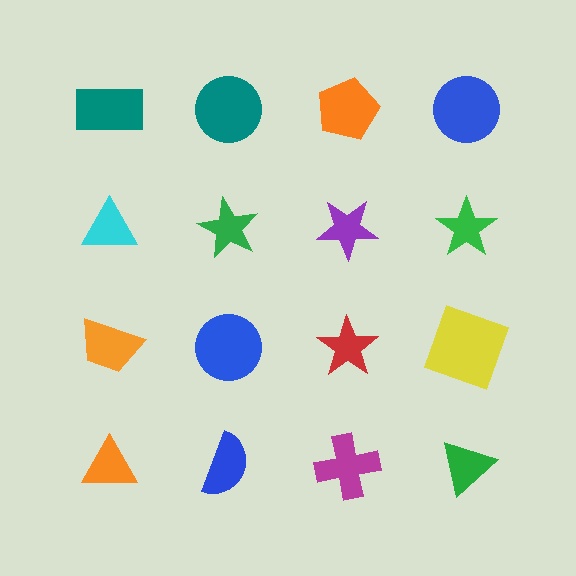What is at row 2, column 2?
A green star.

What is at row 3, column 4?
A yellow square.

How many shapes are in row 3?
4 shapes.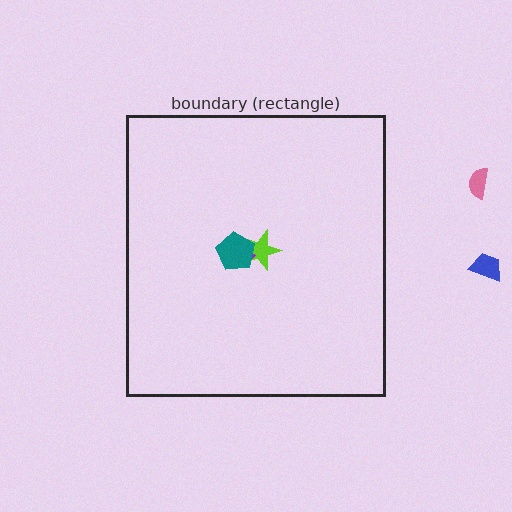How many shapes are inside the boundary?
3 inside, 2 outside.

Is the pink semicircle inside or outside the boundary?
Outside.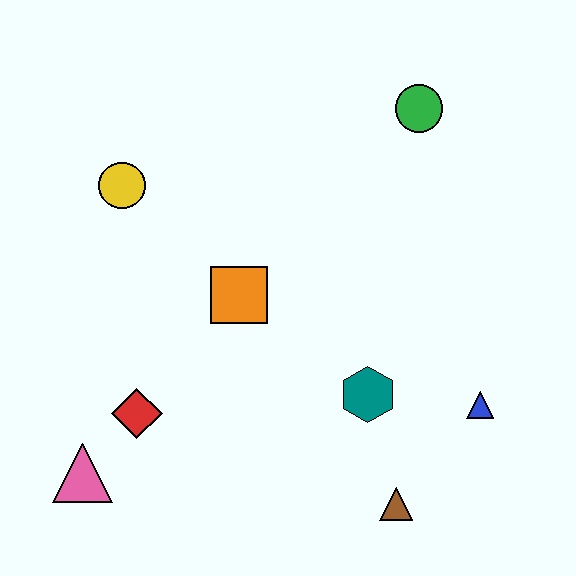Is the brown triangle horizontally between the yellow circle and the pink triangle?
No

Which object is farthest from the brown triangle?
The yellow circle is farthest from the brown triangle.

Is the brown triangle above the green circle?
No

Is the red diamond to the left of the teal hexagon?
Yes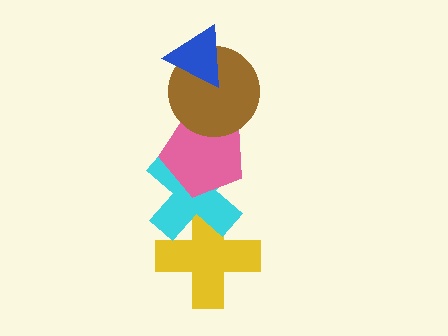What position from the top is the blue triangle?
The blue triangle is 1st from the top.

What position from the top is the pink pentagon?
The pink pentagon is 3rd from the top.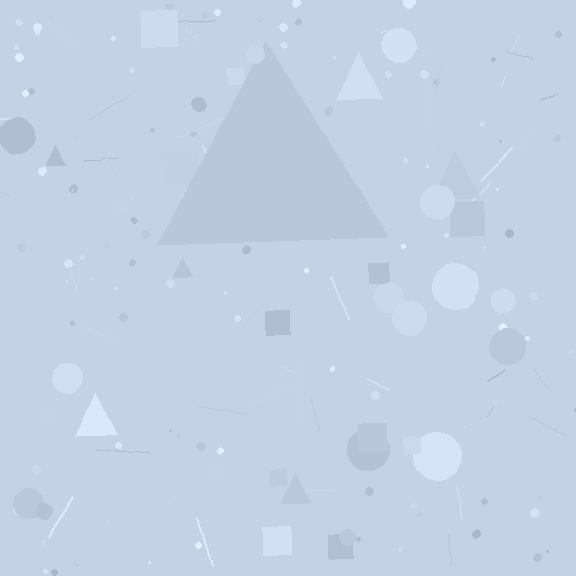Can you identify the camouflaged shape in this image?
The camouflaged shape is a triangle.